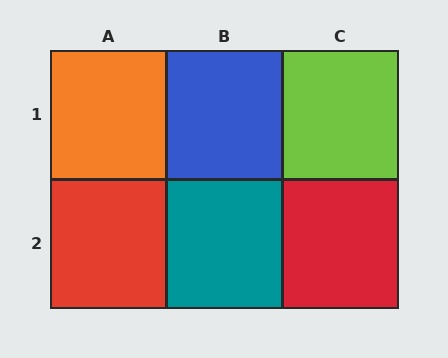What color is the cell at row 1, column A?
Orange.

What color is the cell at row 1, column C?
Lime.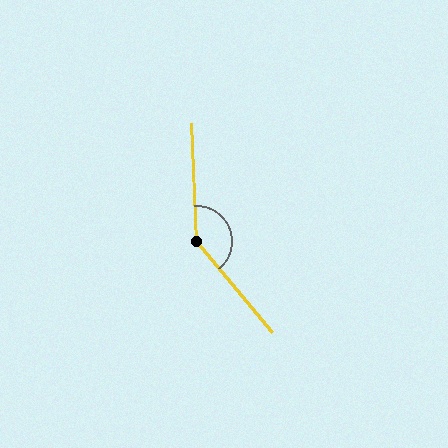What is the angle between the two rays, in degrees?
Approximately 142 degrees.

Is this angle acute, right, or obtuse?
It is obtuse.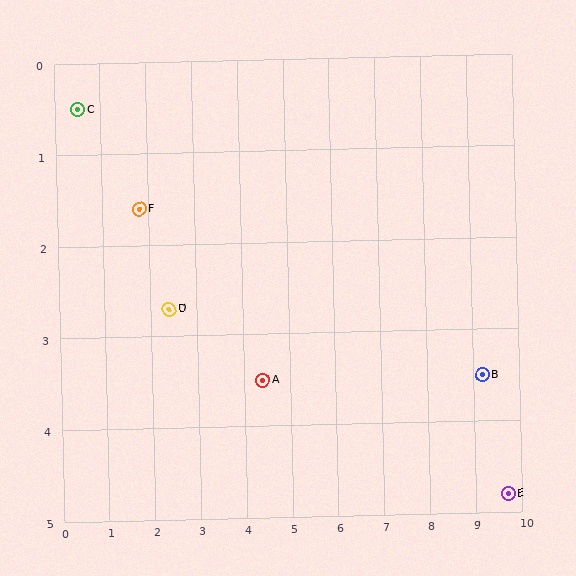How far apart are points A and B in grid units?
Points A and B are about 4.8 grid units apart.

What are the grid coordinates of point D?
Point D is at approximately (2.4, 2.7).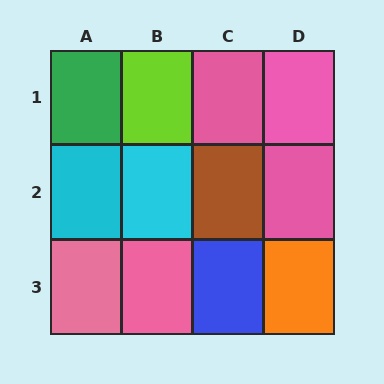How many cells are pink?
5 cells are pink.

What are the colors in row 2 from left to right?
Cyan, cyan, brown, pink.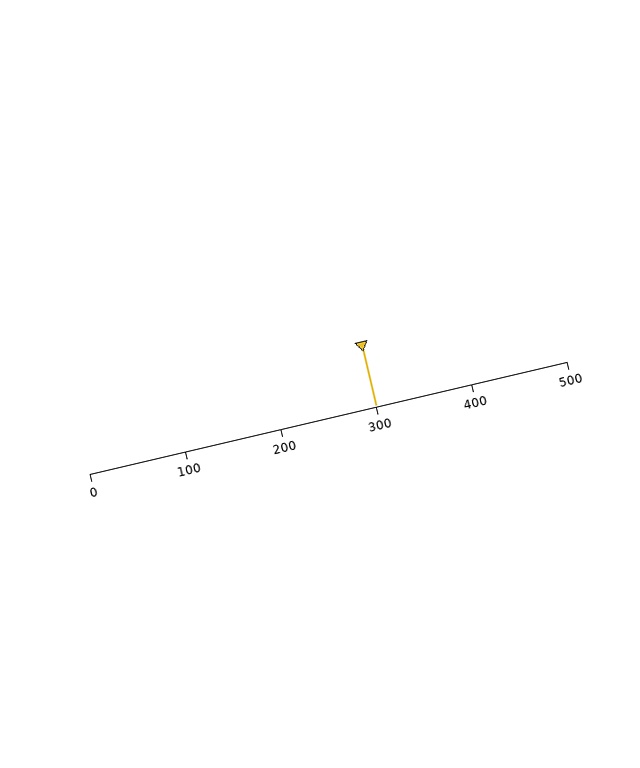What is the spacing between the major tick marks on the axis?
The major ticks are spaced 100 apart.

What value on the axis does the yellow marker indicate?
The marker indicates approximately 300.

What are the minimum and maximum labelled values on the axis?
The axis runs from 0 to 500.